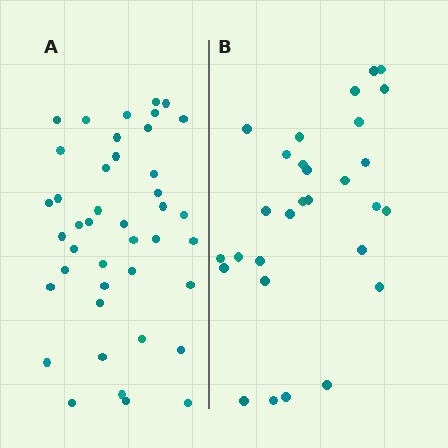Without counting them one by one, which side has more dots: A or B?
Region A (the left region) has more dots.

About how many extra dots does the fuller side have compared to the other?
Region A has approximately 15 more dots than region B.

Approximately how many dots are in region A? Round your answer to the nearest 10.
About 40 dots. (The exact count is 42, which rounds to 40.)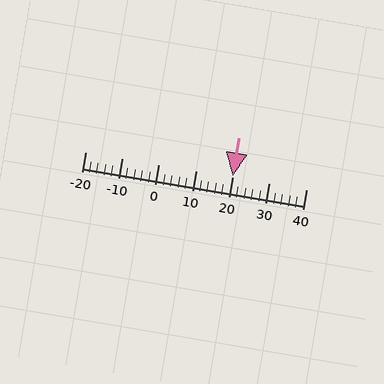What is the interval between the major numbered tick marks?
The major tick marks are spaced 10 units apart.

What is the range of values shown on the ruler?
The ruler shows values from -20 to 40.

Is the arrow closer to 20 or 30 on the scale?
The arrow is closer to 20.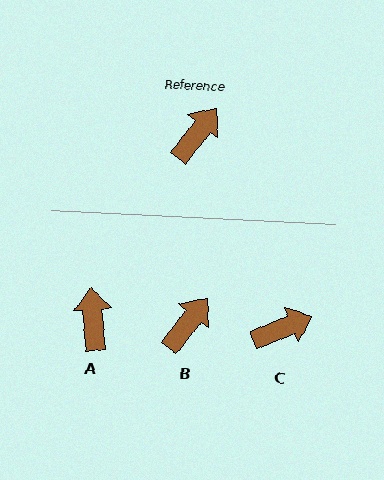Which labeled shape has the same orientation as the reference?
B.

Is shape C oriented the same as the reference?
No, it is off by about 30 degrees.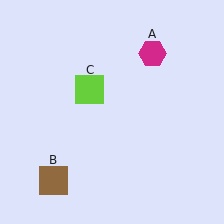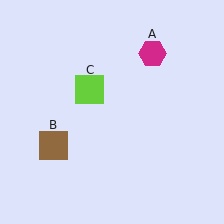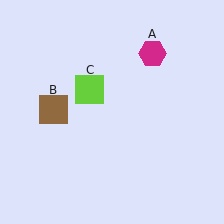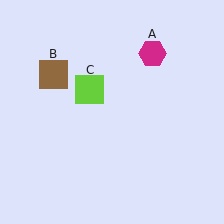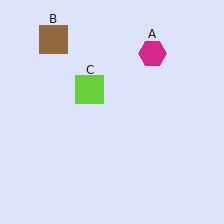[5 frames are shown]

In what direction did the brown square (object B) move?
The brown square (object B) moved up.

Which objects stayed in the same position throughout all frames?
Magenta hexagon (object A) and lime square (object C) remained stationary.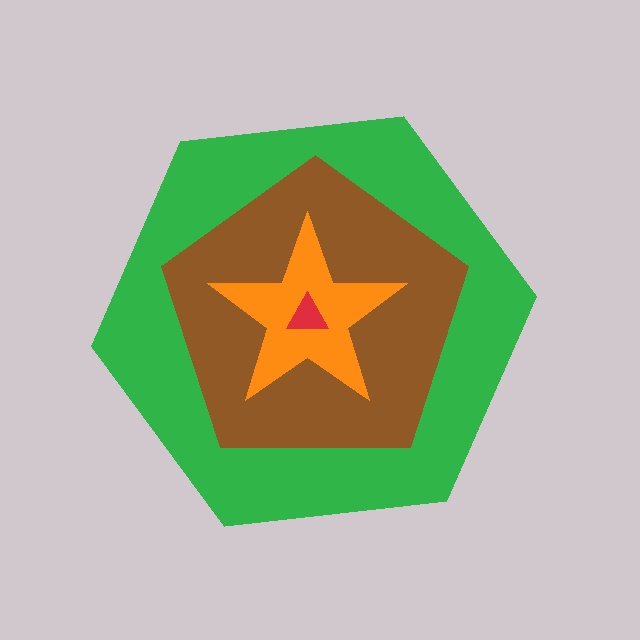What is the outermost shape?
The green hexagon.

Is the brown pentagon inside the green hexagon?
Yes.